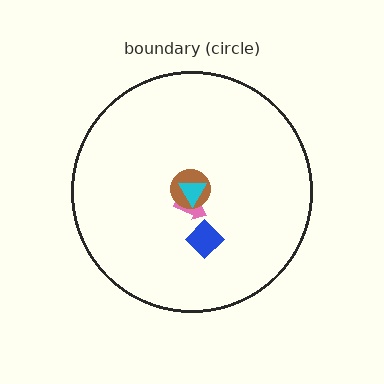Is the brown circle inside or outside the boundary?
Inside.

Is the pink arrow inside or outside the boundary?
Inside.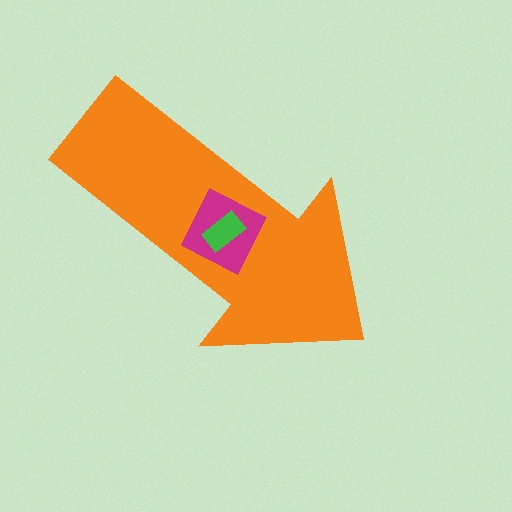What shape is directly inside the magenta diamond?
The green rectangle.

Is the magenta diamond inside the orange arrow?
Yes.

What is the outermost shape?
The orange arrow.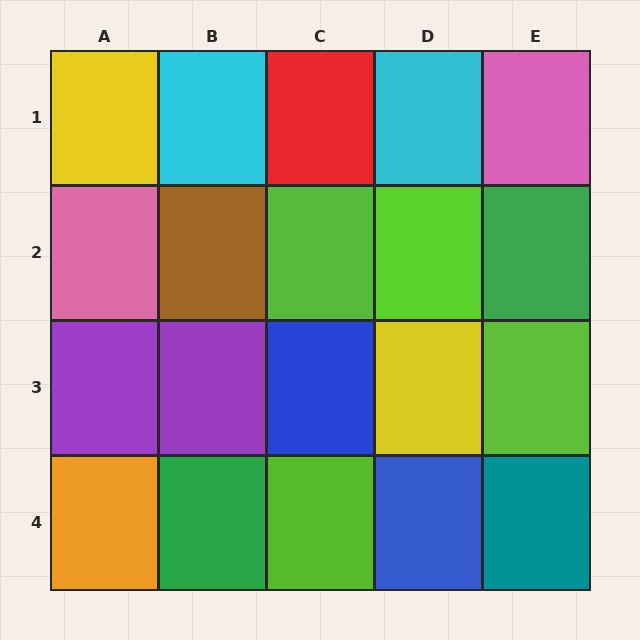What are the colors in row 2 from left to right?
Pink, brown, lime, lime, green.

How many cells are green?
2 cells are green.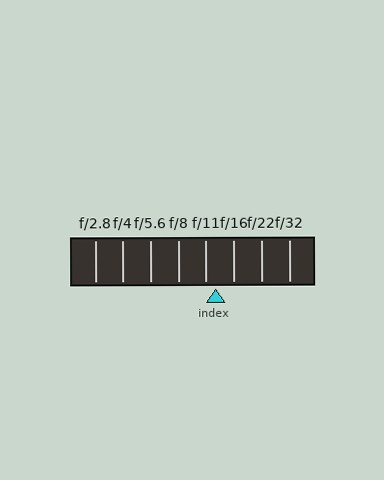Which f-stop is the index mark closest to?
The index mark is closest to f/11.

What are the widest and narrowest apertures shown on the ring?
The widest aperture shown is f/2.8 and the narrowest is f/32.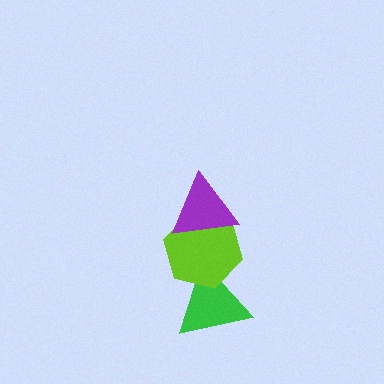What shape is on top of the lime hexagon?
The purple triangle is on top of the lime hexagon.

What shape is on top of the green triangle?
The lime hexagon is on top of the green triangle.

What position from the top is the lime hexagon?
The lime hexagon is 2nd from the top.